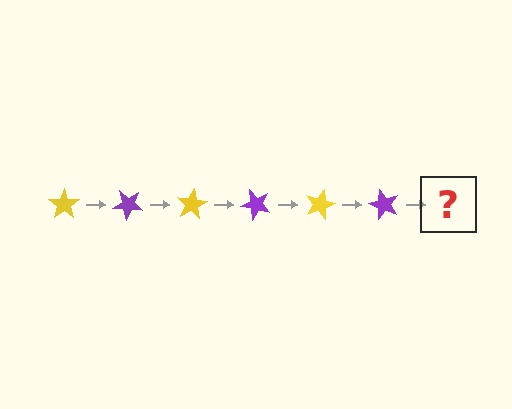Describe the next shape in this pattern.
It should be a yellow star, rotated 240 degrees from the start.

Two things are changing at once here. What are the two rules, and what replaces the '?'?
The two rules are that it rotates 40 degrees each step and the color cycles through yellow and purple. The '?' should be a yellow star, rotated 240 degrees from the start.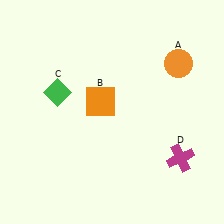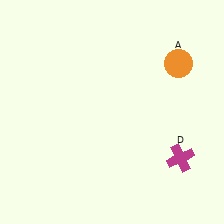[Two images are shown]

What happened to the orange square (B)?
The orange square (B) was removed in Image 2. It was in the top-left area of Image 1.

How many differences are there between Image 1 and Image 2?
There are 2 differences between the two images.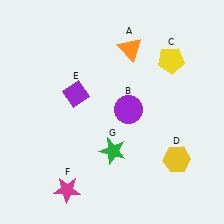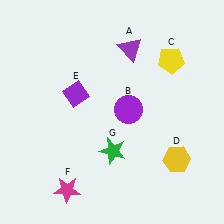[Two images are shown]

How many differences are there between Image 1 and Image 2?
There is 1 difference between the two images.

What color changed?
The triangle (A) changed from orange in Image 1 to purple in Image 2.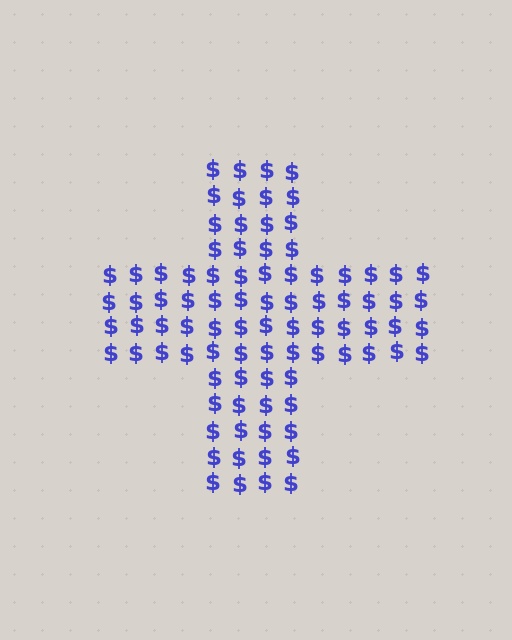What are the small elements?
The small elements are dollar signs.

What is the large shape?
The large shape is a cross.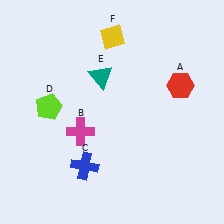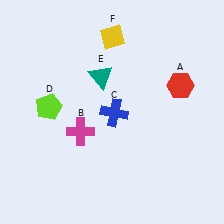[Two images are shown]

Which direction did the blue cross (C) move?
The blue cross (C) moved up.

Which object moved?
The blue cross (C) moved up.